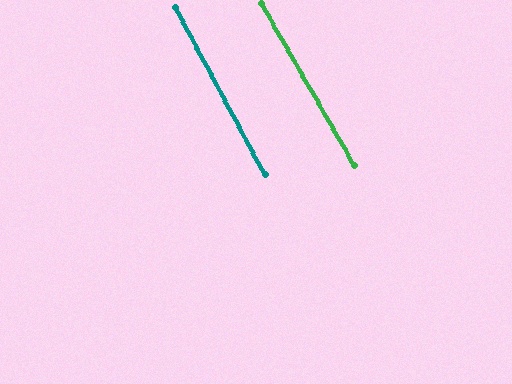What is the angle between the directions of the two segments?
Approximately 2 degrees.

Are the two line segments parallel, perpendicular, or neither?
Parallel — their directions differ by only 1.9°.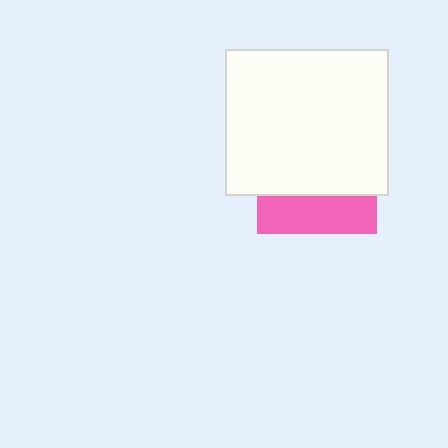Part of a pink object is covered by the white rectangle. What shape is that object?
It is a square.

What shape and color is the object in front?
The object in front is a white rectangle.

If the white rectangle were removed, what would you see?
You would see the complete pink square.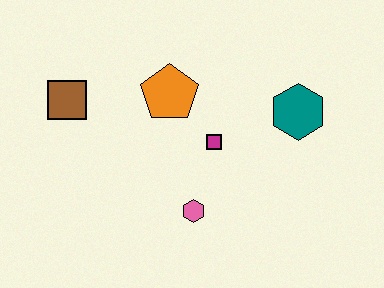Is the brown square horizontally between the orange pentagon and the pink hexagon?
No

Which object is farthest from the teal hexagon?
The brown square is farthest from the teal hexagon.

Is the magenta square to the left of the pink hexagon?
No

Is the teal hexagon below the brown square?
Yes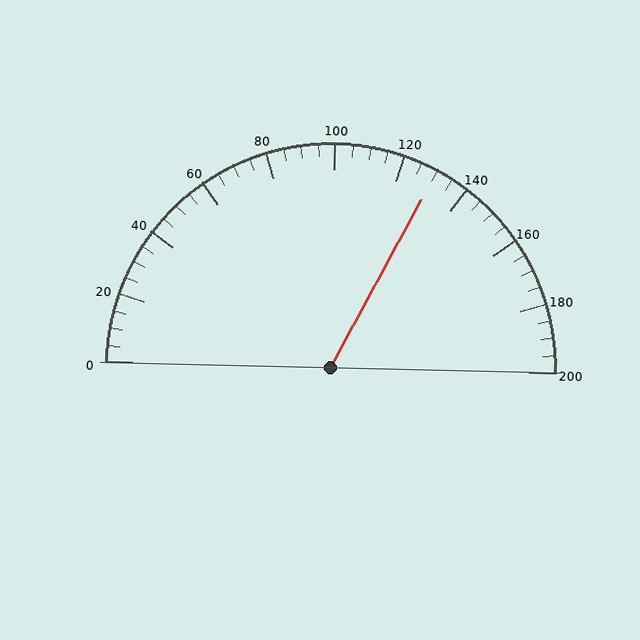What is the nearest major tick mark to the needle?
The nearest major tick mark is 120.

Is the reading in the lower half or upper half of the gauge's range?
The reading is in the upper half of the range (0 to 200).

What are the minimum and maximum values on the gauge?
The gauge ranges from 0 to 200.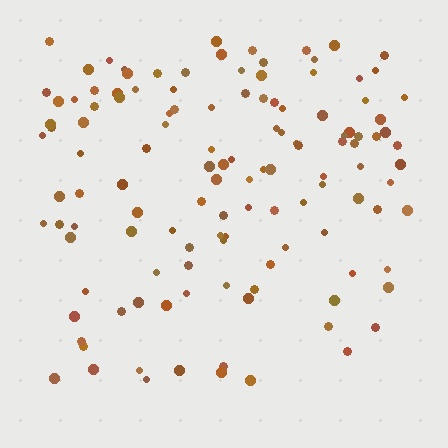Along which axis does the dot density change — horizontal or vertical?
Vertical.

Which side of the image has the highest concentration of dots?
The top.